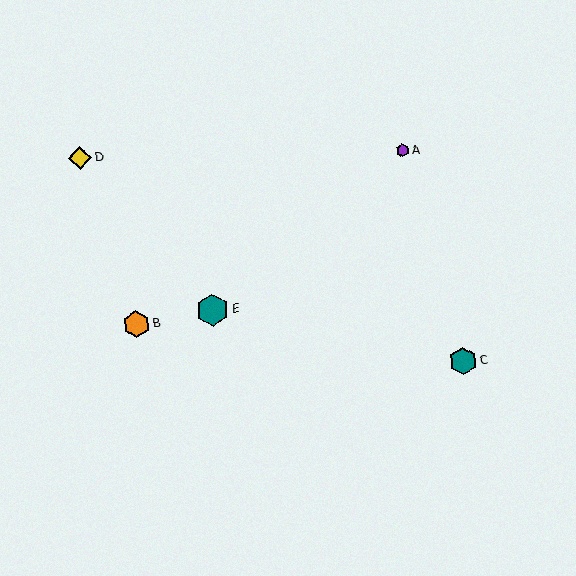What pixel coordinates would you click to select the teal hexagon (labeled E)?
Click at (213, 310) to select the teal hexagon E.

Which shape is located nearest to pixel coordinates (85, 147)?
The yellow diamond (labeled D) at (80, 158) is nearest to that location.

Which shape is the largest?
The teal hexagon (labeled E) is the largest.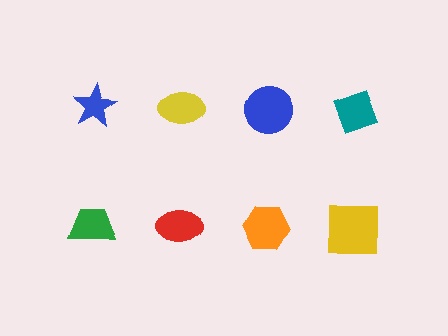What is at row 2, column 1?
A green trapezoid.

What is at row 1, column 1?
A blue star.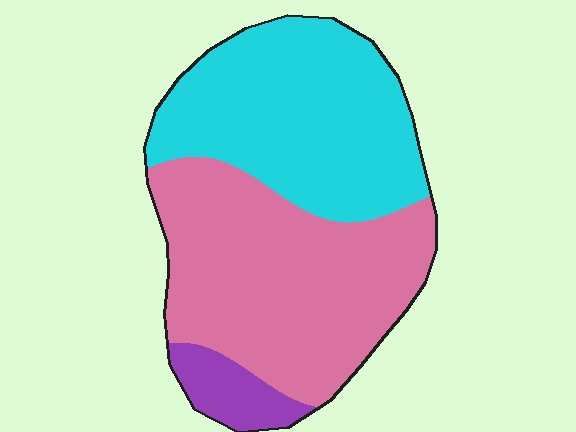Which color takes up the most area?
Pink, at roughly 50%.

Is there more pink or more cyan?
Pink.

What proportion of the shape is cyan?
Cyan covers 43% of the shape.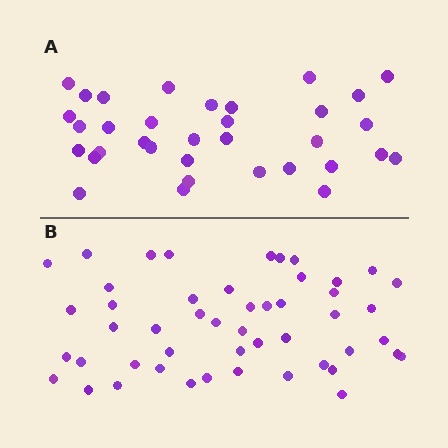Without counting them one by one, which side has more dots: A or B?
Region B (the bottom region) has more dots.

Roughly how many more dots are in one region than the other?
Region B has approximately 15 more dots than region A.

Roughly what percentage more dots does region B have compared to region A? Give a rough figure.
About 45% more.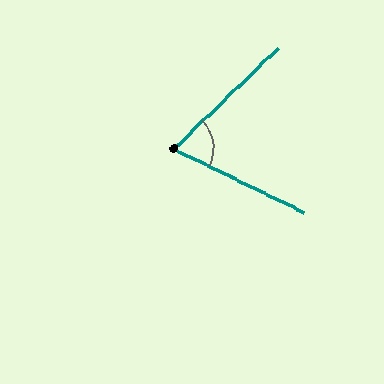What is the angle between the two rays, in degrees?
Approximately 70 degrees.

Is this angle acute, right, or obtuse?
It is acute.